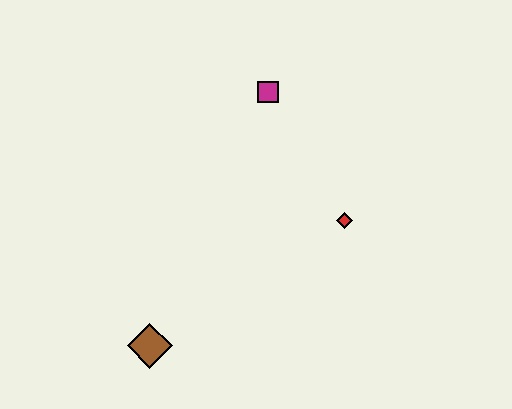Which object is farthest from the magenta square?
The brown diamond is farthest from the magenta square.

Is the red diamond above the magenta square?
No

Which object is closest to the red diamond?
The magenta square is closest to the red diamond.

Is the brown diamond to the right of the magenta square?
No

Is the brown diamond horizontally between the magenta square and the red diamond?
No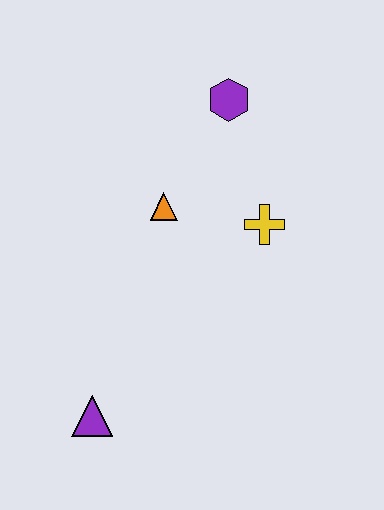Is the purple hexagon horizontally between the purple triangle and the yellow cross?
Yes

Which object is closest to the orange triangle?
The yellow cross is closest to the orange triangle.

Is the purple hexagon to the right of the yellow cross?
No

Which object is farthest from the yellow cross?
The purple triangle is farthest from the yellow cross.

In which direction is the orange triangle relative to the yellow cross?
The orange triangle is to the left of the yellow cross.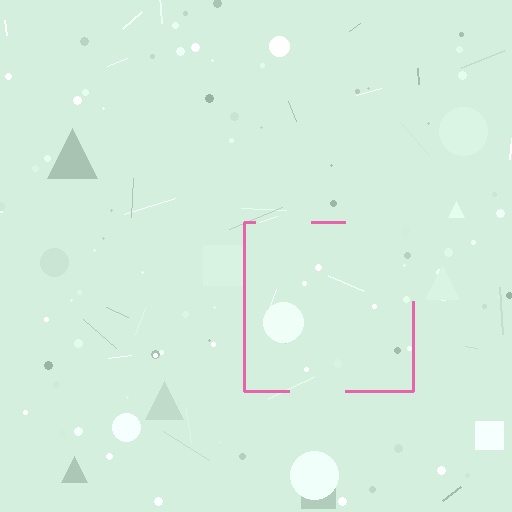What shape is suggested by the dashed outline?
The dashed outline suggests a square.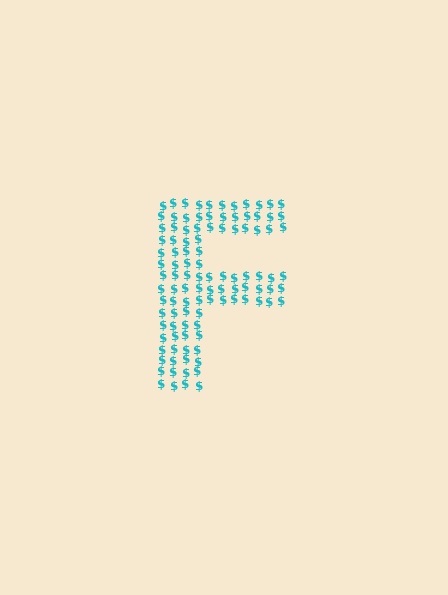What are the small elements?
The small elements are dollar signs.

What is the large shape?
The large shape is the letter F.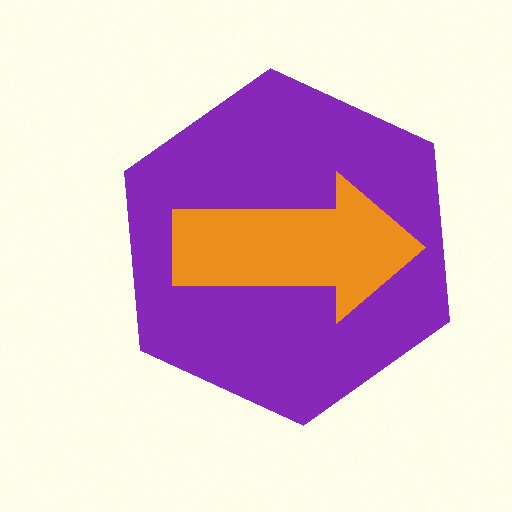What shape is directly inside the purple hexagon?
The orange arrow.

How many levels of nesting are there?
2.